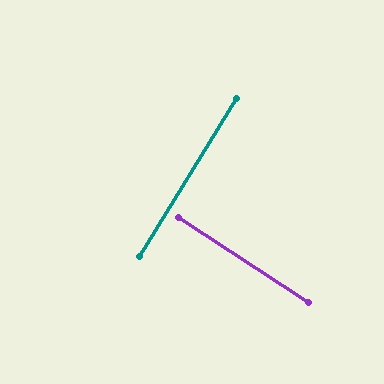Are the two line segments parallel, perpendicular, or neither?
Perpendicular — they meet at approximately 88°.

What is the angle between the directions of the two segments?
Approximately 88 degrees.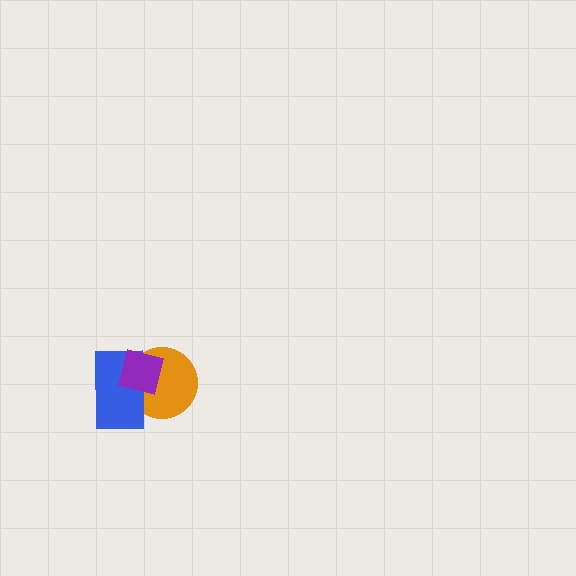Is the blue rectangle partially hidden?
Yes, it is partially covered by another shape.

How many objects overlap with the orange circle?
2 objects overlap with the orange circle.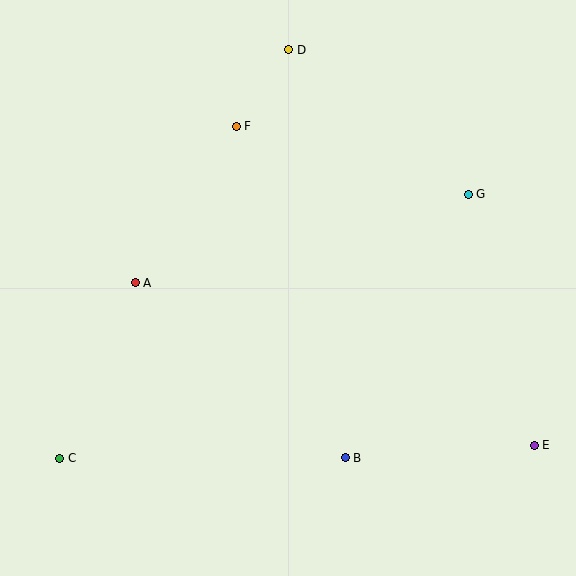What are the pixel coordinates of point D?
Point D is at (289, 50).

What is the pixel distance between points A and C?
The distance between A and C is 191 pixels.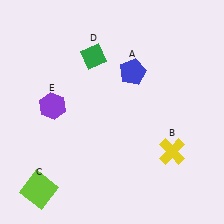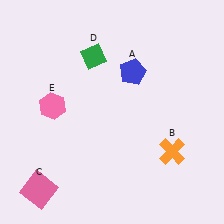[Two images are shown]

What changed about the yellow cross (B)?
In Image 1, B is yellow. In Image 2, it changed to orange.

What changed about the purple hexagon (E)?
In Image 1, E is purple. In Image 2, it changed to pink.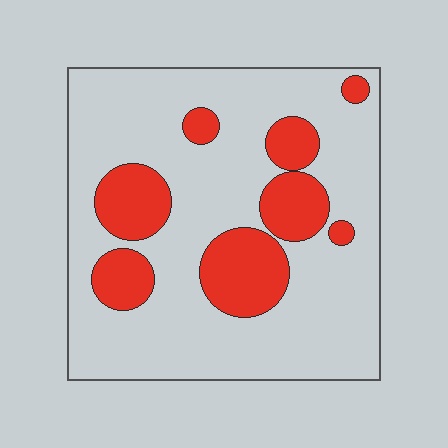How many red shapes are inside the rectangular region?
8.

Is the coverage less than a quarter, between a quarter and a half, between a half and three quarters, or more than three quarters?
Less than a quarter.